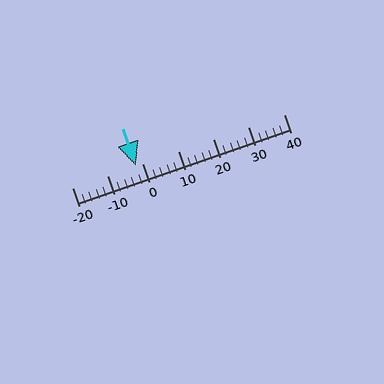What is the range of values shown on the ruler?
The ruler shows values from -20 to 40.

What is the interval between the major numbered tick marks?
The major tick marks are spaced 10 units apart.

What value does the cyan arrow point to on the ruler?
The cyan arrow points to approximately -2.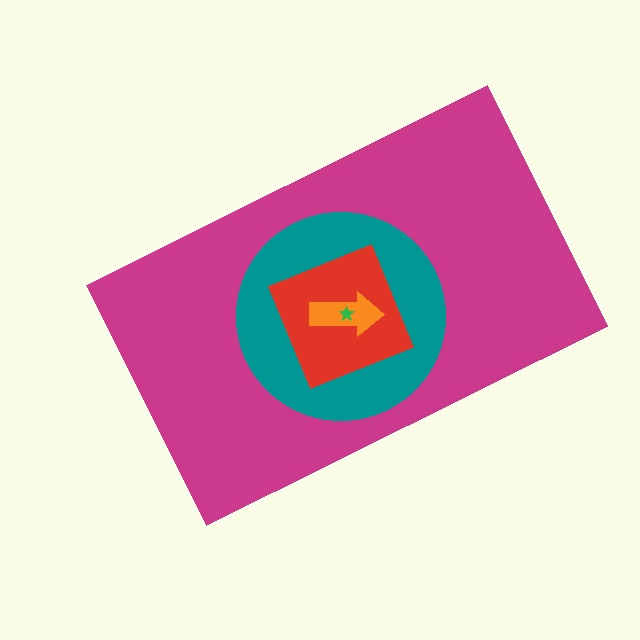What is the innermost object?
The green star.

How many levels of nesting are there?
5.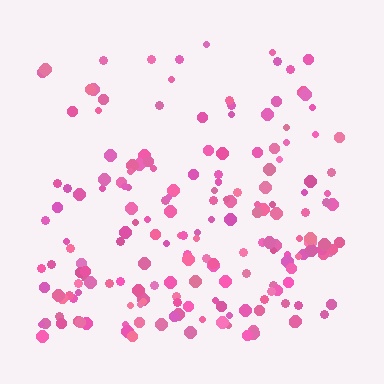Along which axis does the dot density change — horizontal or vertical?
Vertical.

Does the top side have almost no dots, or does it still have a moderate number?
Still a moderate number, just noticeably fewer than the bottom.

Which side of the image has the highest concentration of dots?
The bottom.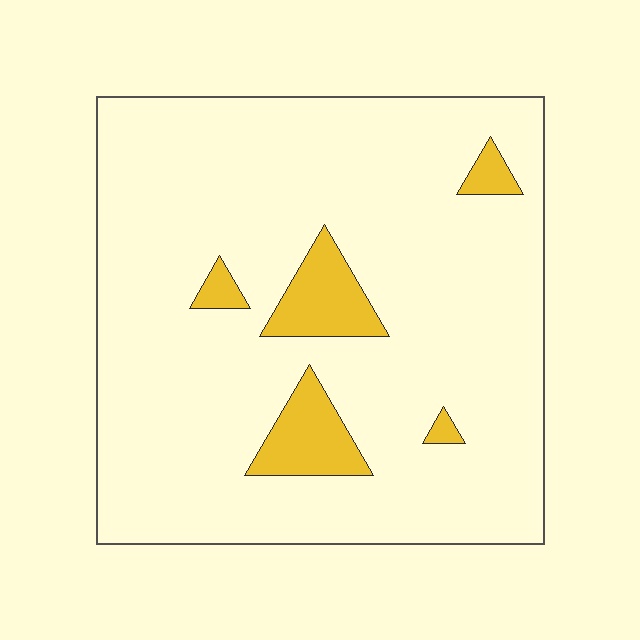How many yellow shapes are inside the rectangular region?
5.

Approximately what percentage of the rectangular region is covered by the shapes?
Approximately 10%.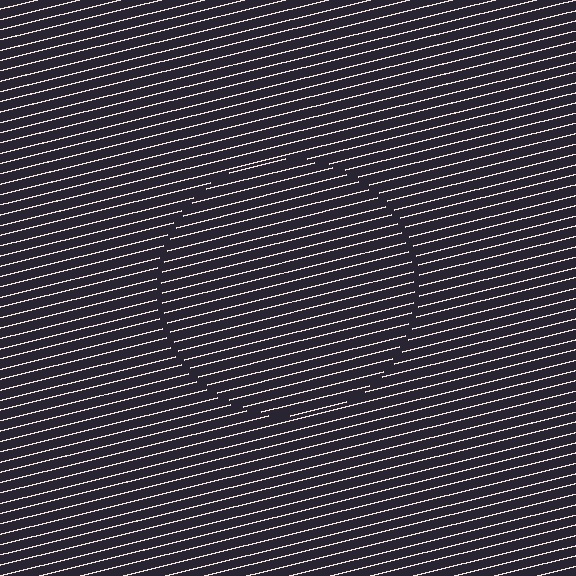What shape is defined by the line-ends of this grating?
An illusory circle. The interior of the shape contains the same grating, shifted by half a period — the contour is defined by the phase discontinuity where line-ends from the inner and outer gratings abut.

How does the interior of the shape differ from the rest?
The interior of the shape contains the same grating, shifted by half a period — the contour is defined by the phase discontinuity where line-ends from the inner and outer gratings abut.